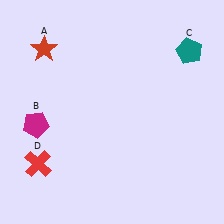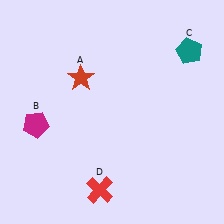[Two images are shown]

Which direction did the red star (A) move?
The red star (A) moved right.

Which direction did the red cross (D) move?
The red cross (D) moved right.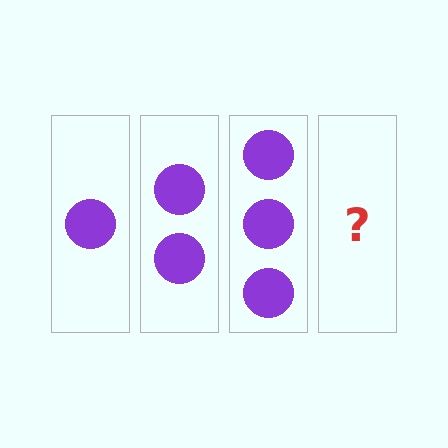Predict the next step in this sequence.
The next step is 4 circles.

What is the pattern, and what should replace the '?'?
The pattern is that each step adds one more circle. The '?' should be 4 circles.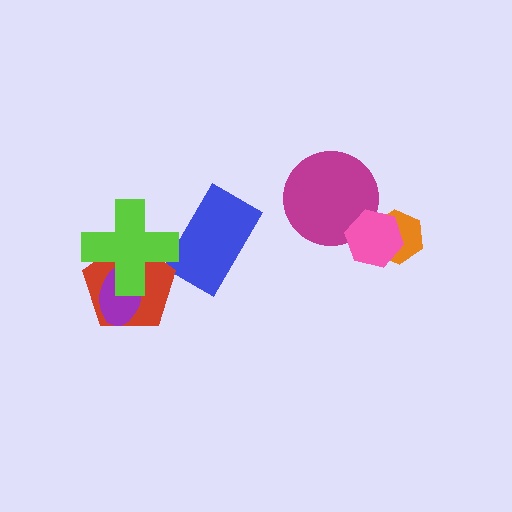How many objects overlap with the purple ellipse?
2 objects overlap with the purple ellipse.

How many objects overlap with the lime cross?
3 objects overlap with the lime cross.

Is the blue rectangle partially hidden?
Yes, it is partially covered by another shape.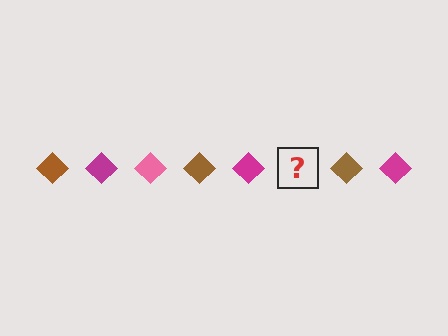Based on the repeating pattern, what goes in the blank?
The blank should be a pink diamond.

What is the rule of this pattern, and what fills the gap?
The rule is that the pattern cycles through brown, magenta, pink diamonds. The gap should be filled with a pink diamond.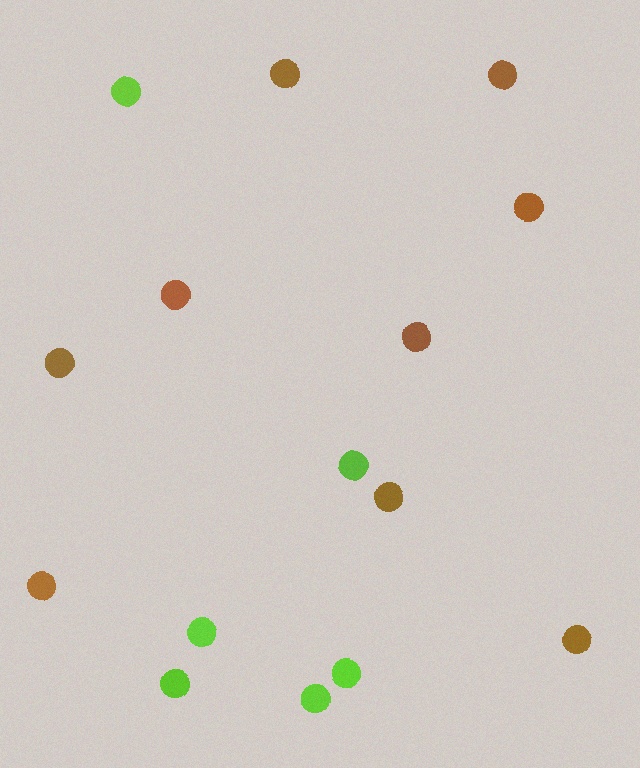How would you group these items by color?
There are 2 groups: one group of brown circles (9) and one group of lime circles (6).